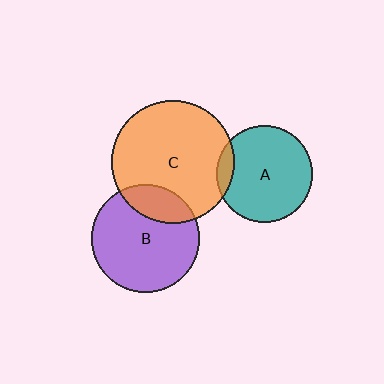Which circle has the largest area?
Circle C (orange).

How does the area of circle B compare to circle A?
Approximately 1.2 times.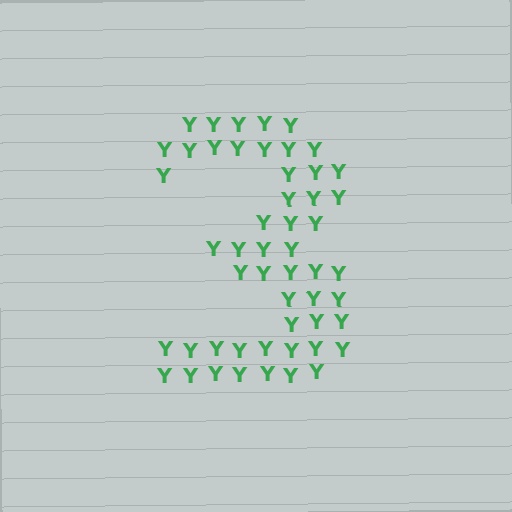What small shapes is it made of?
It is made of small letter Y's.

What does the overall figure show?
The overall figure shows the digit 3.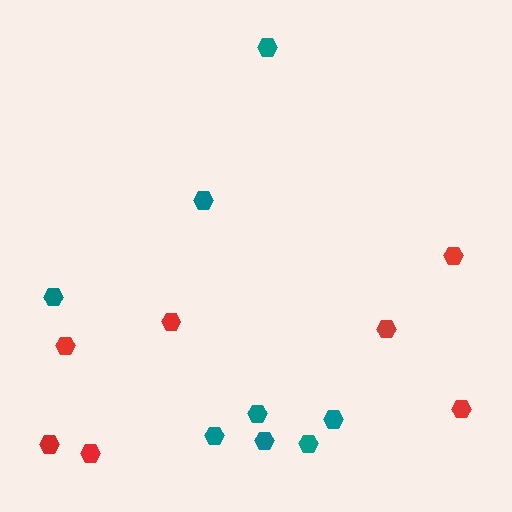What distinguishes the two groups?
There are 2 groups: one group of red hexagons (7) and one group of teal hexagons (8).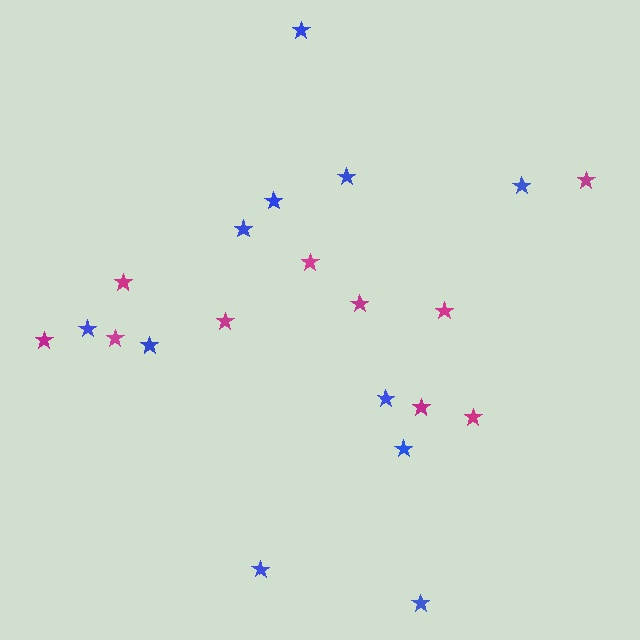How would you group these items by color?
There are 2 groups: one group of blue stars (11) and one group of magenta stars (10).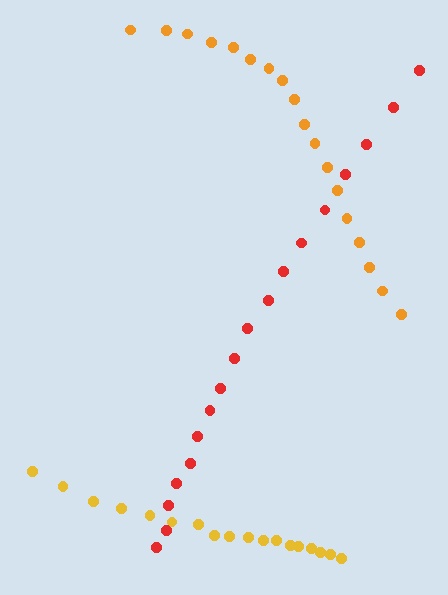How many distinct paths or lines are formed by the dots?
There are 3 distinct paths.